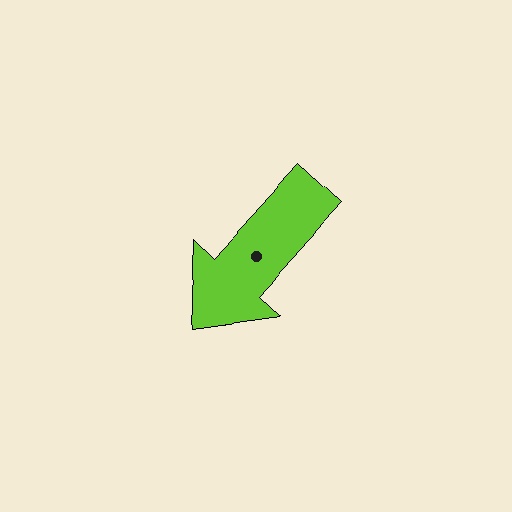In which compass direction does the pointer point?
Southwest.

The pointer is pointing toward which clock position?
Roughly 7 o'clock.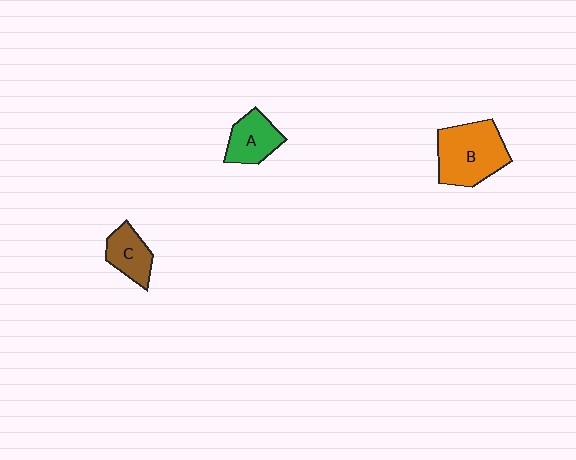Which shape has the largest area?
Shape B (orange).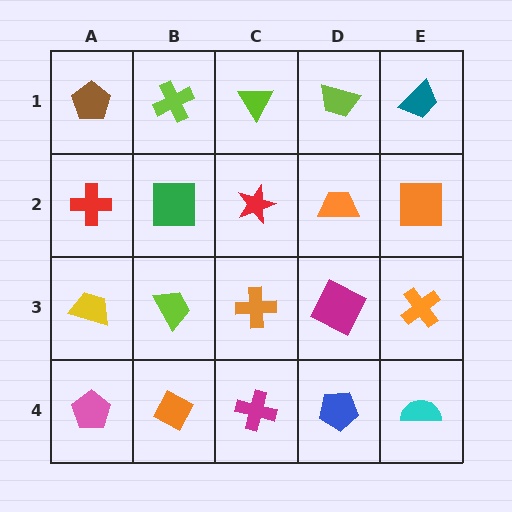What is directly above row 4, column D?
A magenta square.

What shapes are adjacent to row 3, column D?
An orange trapezoid (row 2, column D), a blue pentagon (row 4, column D), an orange cross (row 3, column C), an orange cross (row 3, column E).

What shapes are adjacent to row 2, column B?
A lime cross (row 1, column B), a lime trapezoid (row 3, column B), a red cross (row 2, column A), a red star (row 2, column C).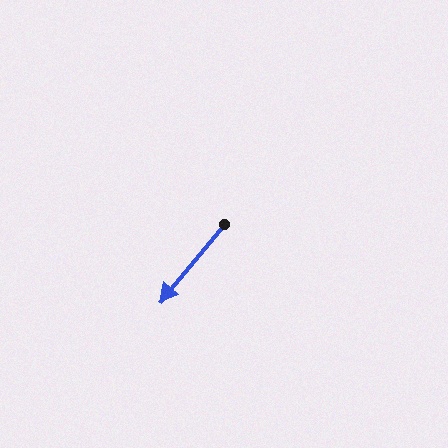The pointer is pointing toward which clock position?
Roughly 7 o'clock.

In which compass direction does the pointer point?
Southwest.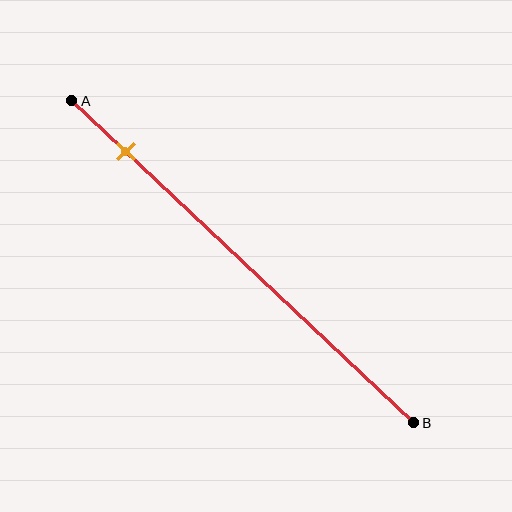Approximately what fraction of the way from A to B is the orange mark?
The orange mark is approximately 15% of the way from A to B.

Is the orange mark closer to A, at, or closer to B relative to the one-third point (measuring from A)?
The orange mark is closer to point A than the one-third point of segment AB.